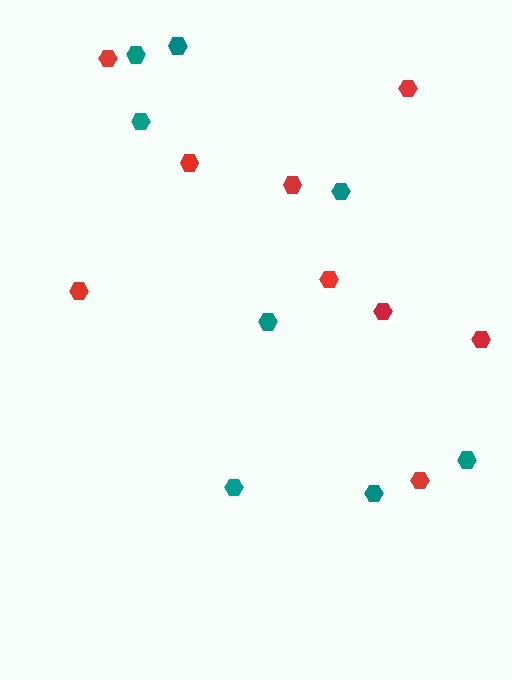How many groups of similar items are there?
There are 2 groups: one group of red hexagons (9) and one group of teal hexagons (8).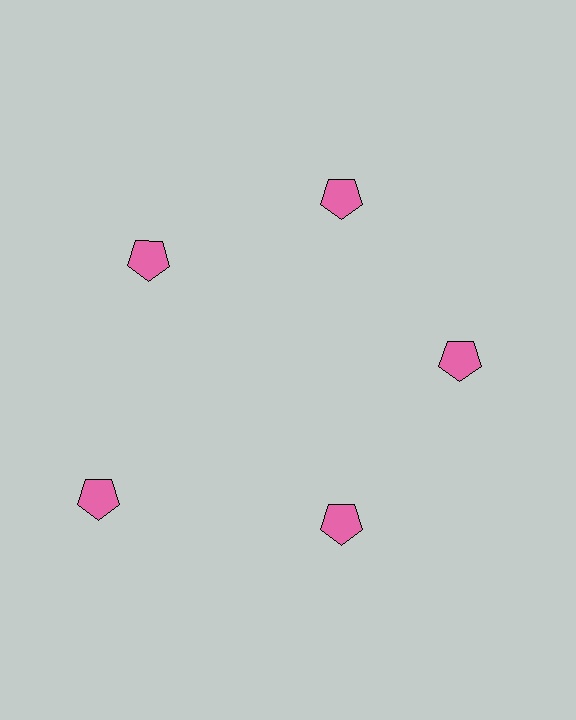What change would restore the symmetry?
The symmetry would be restored by moving it inward, back onto the ring so that all 5 pentagons sit at equal angles and equal distance from the center.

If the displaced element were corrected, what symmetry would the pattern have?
It would have 5-fold rotational symmetry — the pattern would map onto itself every 72 degrees.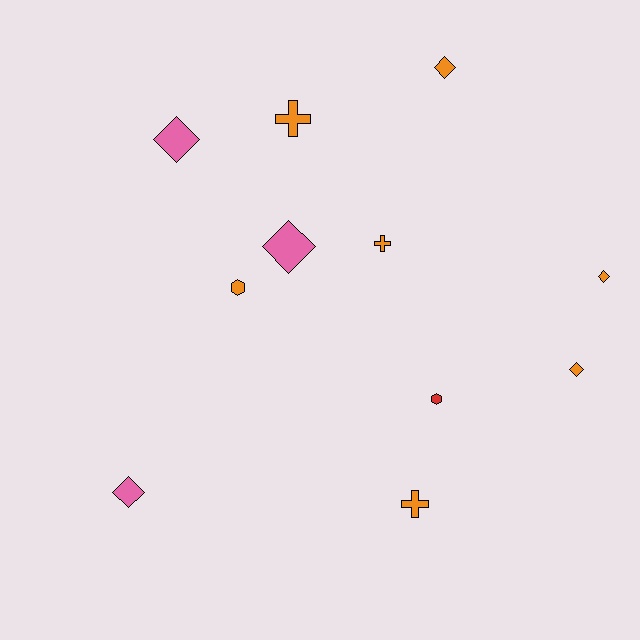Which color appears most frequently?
Orange, with 7 objects.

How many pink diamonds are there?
There are 3 pink diamonds.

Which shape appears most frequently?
Diamond, with 6 objects.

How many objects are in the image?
There are 11 objects.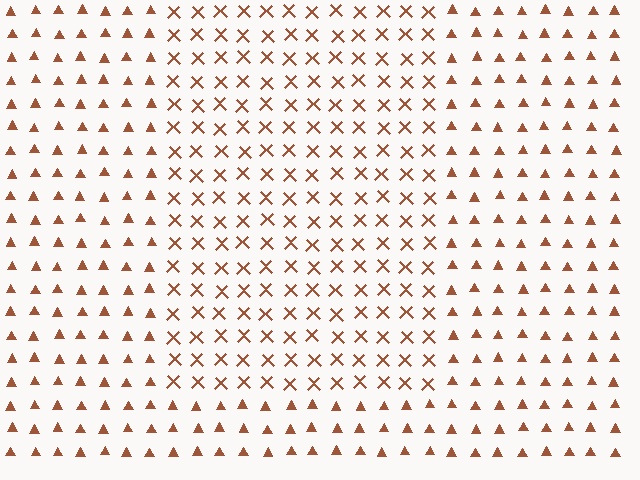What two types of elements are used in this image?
The image uses X marks inside the rectangle region and triangles outside it.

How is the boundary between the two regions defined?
The boundary is defined by a change in element shape: X marks inside vs. triangles outside. All elements share the same color and spacing.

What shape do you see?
I see a rectangle.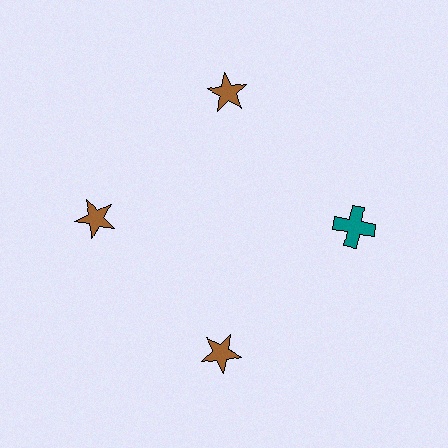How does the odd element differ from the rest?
It differs in both color (teal instead of brown) and shape (cross instead of star).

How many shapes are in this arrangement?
There are 4 shapes arranged in a ring pattern.